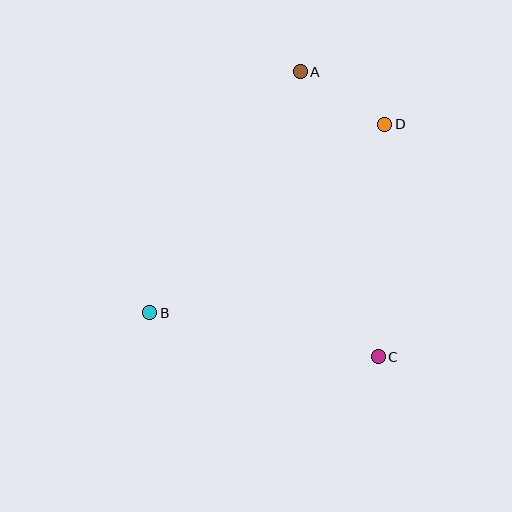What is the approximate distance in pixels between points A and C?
The distance between A and C is approximately 296 pixels.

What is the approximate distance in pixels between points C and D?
The distance between C and D is approximately 233 pixels.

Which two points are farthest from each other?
Points B and D are farthest from each other.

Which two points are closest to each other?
Points A and D are closest to each other.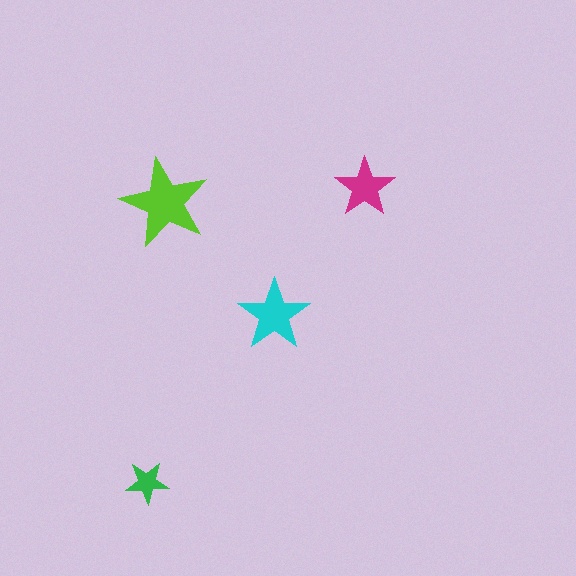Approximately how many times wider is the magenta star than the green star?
About 1.5 times wider.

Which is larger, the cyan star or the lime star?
The lime one.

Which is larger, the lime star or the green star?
The lime one.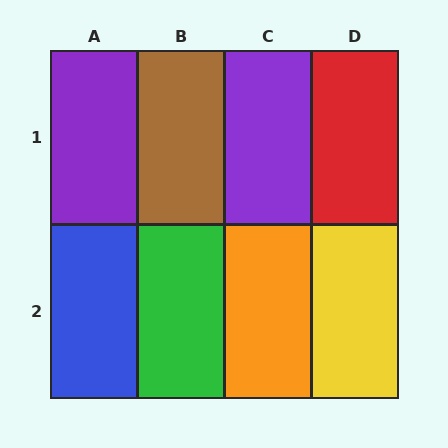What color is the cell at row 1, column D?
Red.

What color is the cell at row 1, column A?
Purple.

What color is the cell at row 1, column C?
Purple.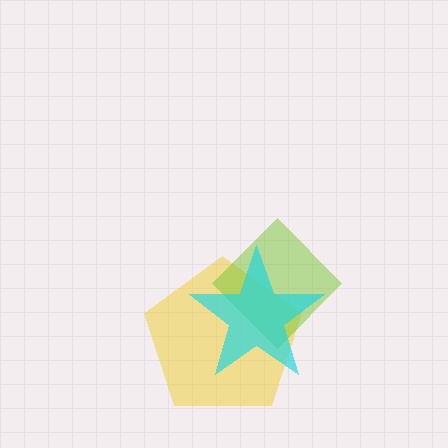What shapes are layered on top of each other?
The layered shapes are: a yellow pentagon, a lime diamond, a cyan star.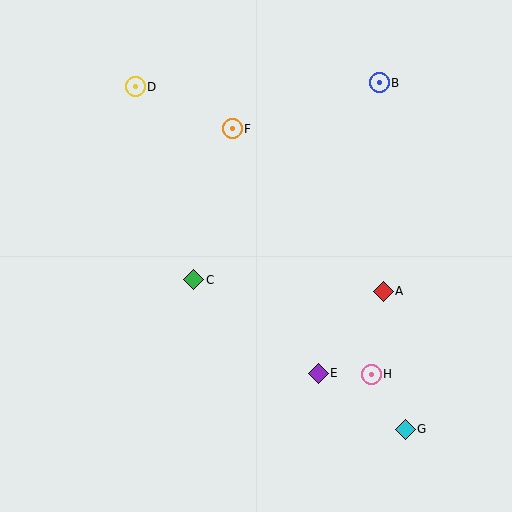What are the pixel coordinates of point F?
Point F is at (232, 129).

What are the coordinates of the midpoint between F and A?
The midpoint between F and A is at (308, 210).